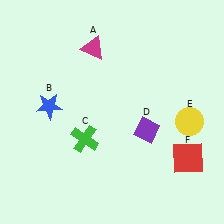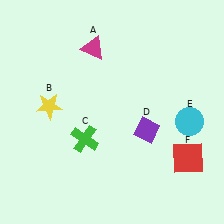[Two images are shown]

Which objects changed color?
B changed from blue to yellow. E changed from yellow to cyan.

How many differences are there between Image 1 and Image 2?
There are 2 differences between the two images.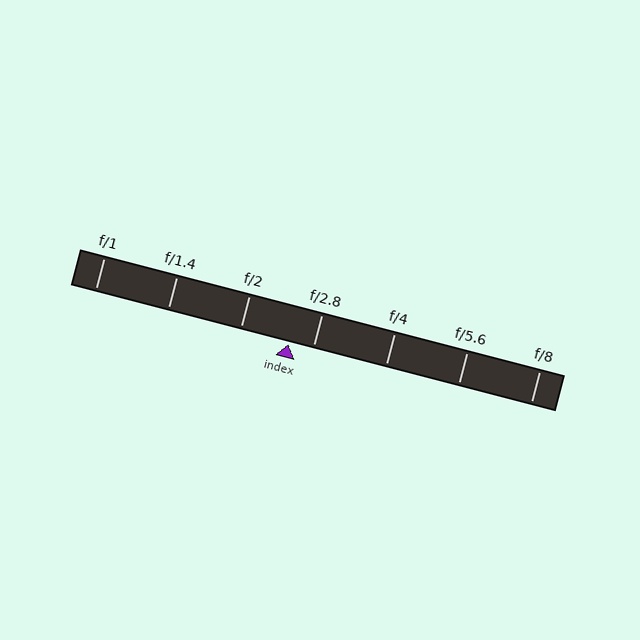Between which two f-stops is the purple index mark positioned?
The index mark is between f/2 and f/2.8.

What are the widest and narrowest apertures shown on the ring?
The widest aperture shown is f/1 and the narrowest is f/8.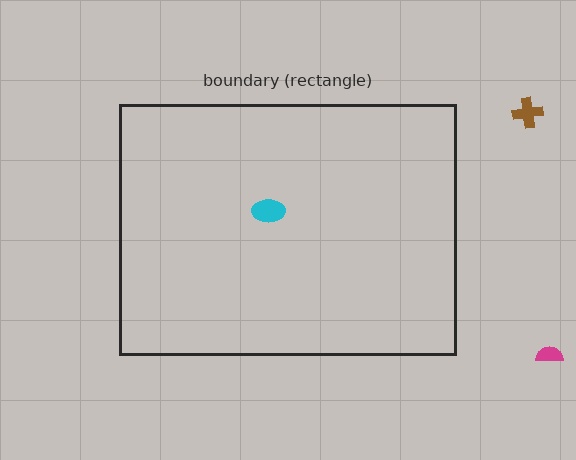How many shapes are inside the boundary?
1 inside, 2 outside.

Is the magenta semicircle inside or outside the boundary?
Outside.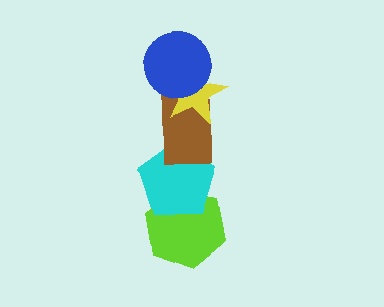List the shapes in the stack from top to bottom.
From top to bottom: the blue circle, the yellow star, the brown rectangle, the cyan pentagon, the lime hexagon.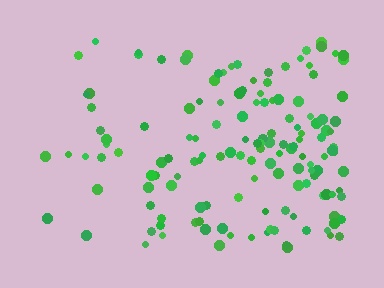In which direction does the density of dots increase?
From left to right, with the right side densest.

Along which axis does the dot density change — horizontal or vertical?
Horizontal.